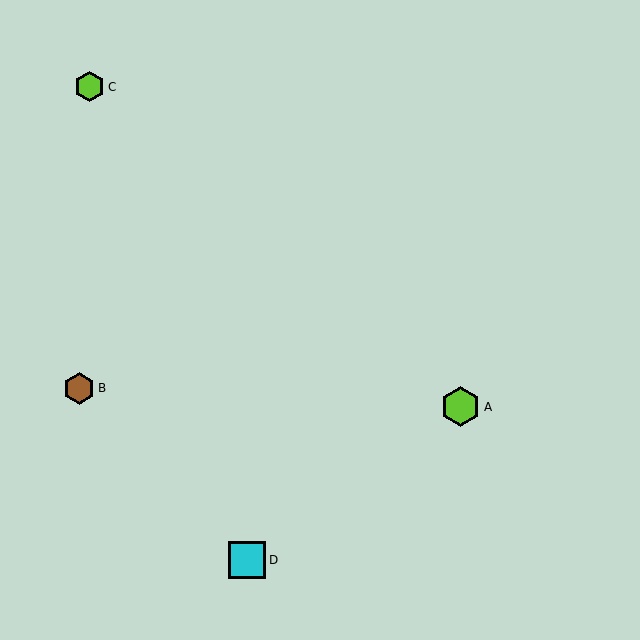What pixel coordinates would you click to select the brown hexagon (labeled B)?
Click at (79, 388) to select the brown hexagon B.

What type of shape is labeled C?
Shape C is a lime hexagon.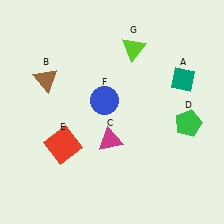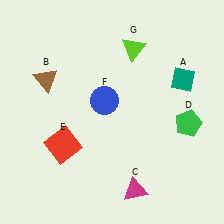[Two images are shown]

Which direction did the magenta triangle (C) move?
The magenta triangle (C) moved down.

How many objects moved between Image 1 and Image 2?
1 object moved between the two images.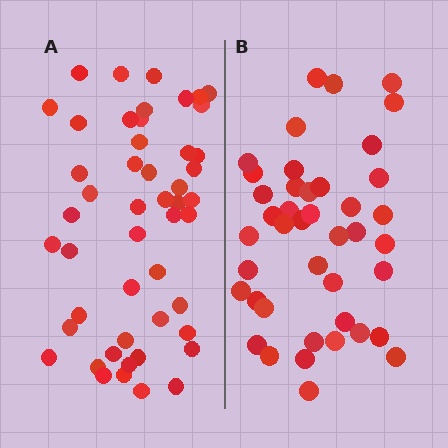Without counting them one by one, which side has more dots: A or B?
Region A (the left region) has more dots.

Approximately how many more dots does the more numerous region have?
Region A has roughly 8 or so more dots than region B.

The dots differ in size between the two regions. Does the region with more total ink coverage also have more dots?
No. Region B has more total ink coverage because its dots are larger, but region A actually contains more individual dots. Total area can be misleading — the number of items is what matters here.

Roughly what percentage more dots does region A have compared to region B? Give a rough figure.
About 15% more.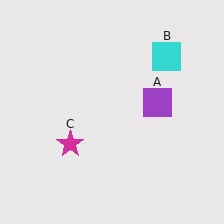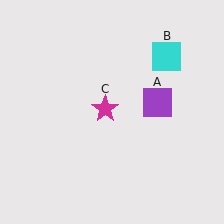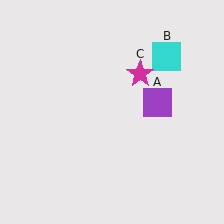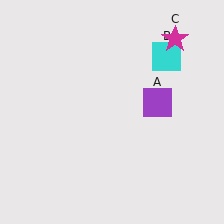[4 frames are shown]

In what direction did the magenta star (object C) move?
The magenta star (object C) moved up and to the right.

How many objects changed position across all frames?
1 object changed position: magenta star (object C).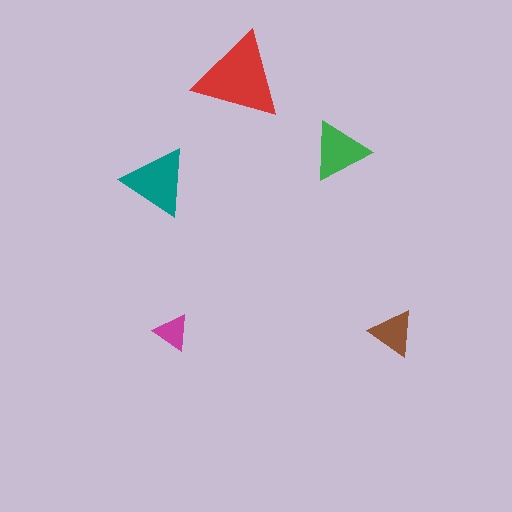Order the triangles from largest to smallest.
the red one, the teal one, the green one, the brown one, the magenta one.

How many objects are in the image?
There are 5 objects in the image.